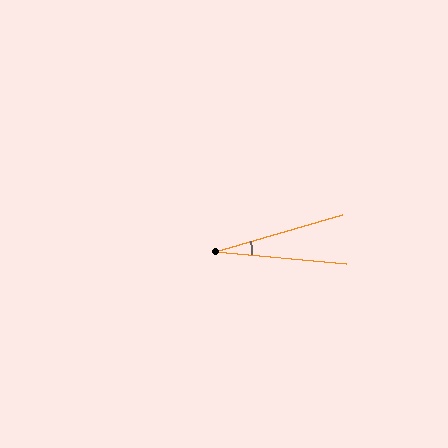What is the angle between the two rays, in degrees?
Approximately 21 degrees.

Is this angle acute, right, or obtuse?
It is acute.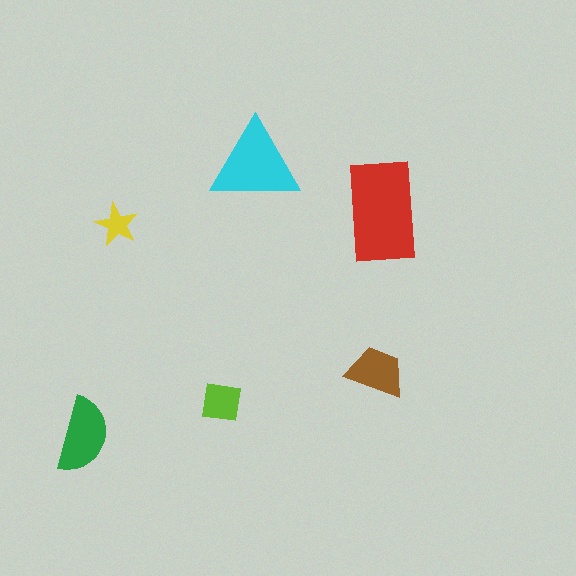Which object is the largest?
The red rectangle.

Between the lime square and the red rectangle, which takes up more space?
The red rectangle.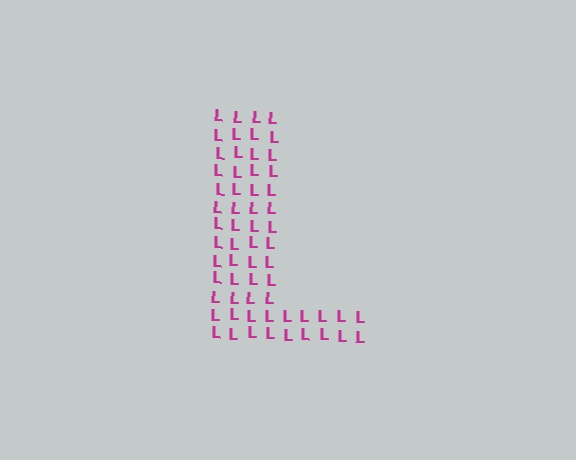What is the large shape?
The large shape is the letter L.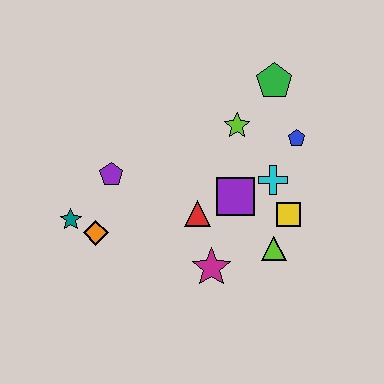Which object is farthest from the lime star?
The teal star is farthest from the lime star.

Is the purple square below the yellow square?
No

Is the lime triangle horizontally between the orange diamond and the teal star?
No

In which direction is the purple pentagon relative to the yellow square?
The purple pentagon is to the left of the yellow square.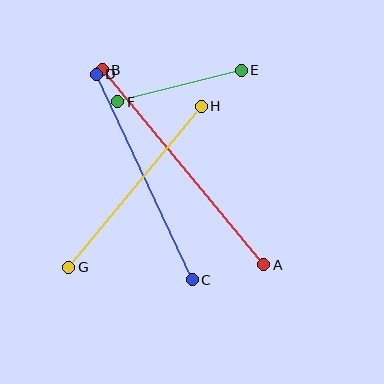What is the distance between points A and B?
The distance is approximately 253 pixels.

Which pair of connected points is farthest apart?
Points A and B are farthest apart.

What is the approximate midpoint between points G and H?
The midpoint is at approximately (135, 187) pixels.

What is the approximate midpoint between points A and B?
The midpoint is at approximately (183, 167) pixels.